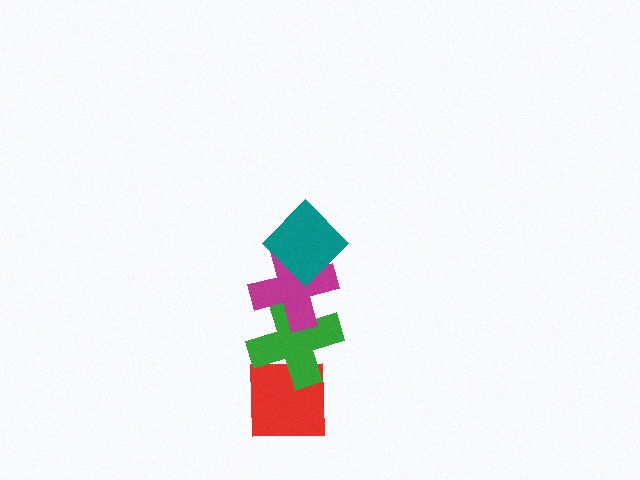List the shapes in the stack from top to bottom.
From top to bottom: the teal diamond, the magenta cross, the green cross, the red square.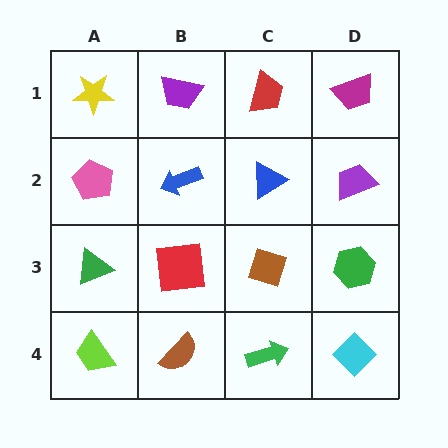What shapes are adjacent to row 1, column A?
A pink pentagon (row 2, column A), a purple trapezoid (row 1, column B).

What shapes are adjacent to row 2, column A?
A yellow star (row 1, column A), a green triangle (row 3, column A), a blue arrow (row 2, column B).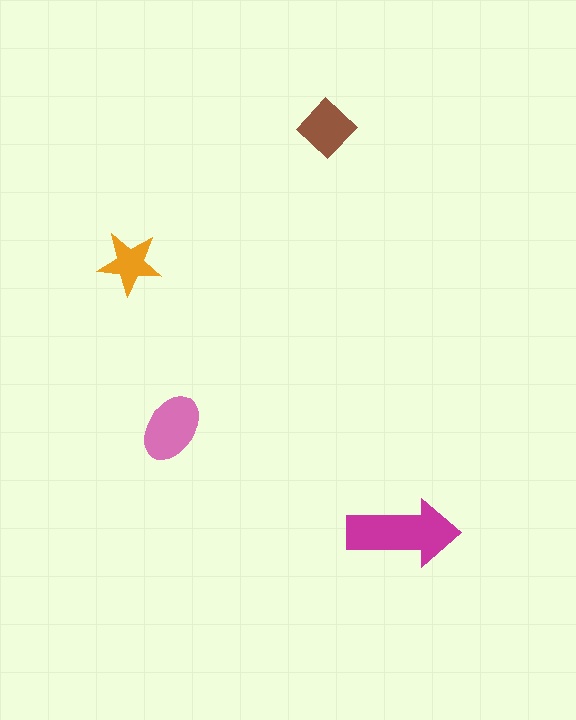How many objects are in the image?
There are 4 objects in the image.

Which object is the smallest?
The orange star.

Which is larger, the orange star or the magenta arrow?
The magenta arrow.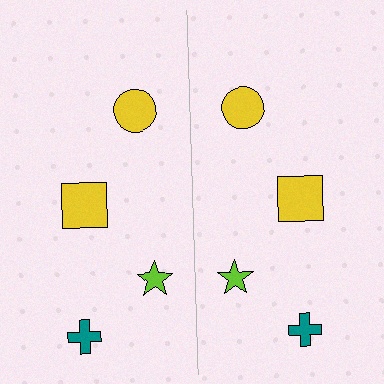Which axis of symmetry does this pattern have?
The pattern has a vertical axis of symmetry running through the center of the image.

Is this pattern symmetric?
Yes, this pattern has bilateral (reflection) symmetry.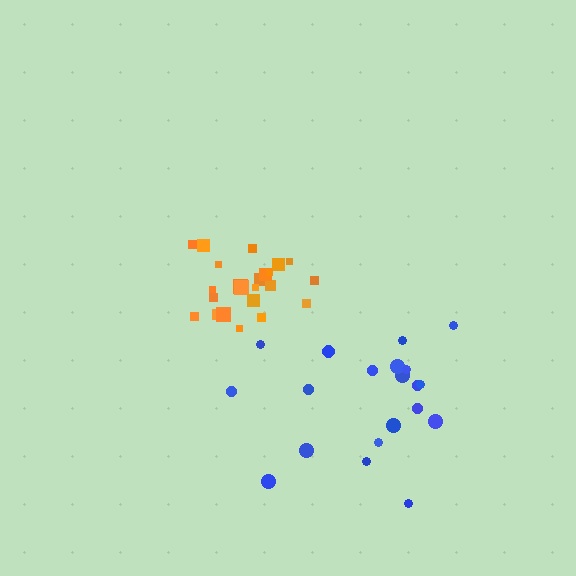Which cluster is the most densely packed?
Orange.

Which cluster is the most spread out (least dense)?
Blue.